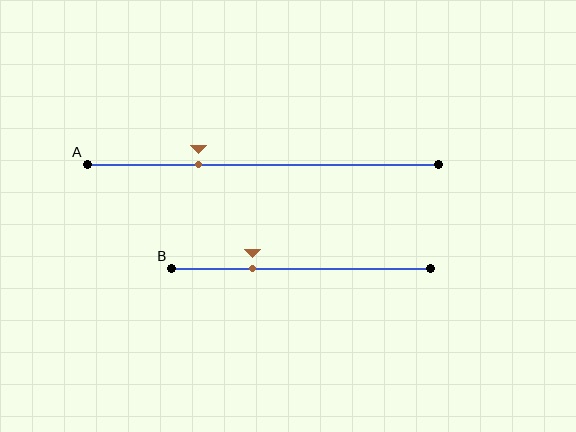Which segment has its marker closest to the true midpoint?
Segment A has its marker closest to the true midpoint.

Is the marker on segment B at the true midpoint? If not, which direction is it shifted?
No, the marker on segment B is shifted to the left by about 19% of the segment length.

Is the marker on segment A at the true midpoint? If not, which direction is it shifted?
No, the marker on segment A is shifted to the left by about 18% of the segment length.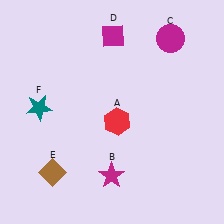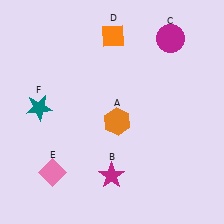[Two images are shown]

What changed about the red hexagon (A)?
In Image 1, A is red. In Image 2, it changed to orange.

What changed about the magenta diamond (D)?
In Image 1, D is magenta. In Image 2, it changed to orange.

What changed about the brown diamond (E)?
In Image 1, E is brown. In Image 2, it changed to pink.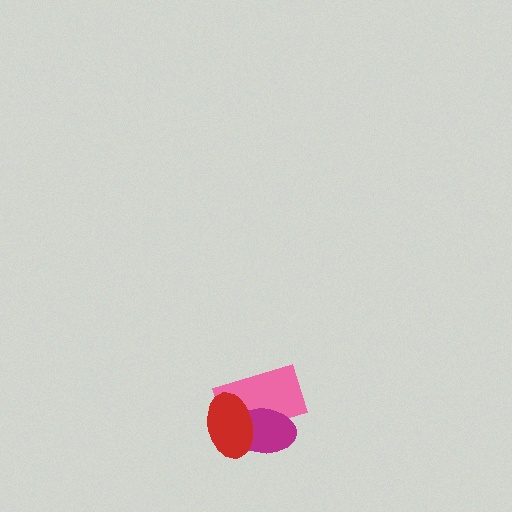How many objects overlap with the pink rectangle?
2 objects overlap with the pink rectangle.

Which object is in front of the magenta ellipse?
The red ellipse is in front of the magenta ellipse.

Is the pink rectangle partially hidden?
Yes, it is partially covered by another shape.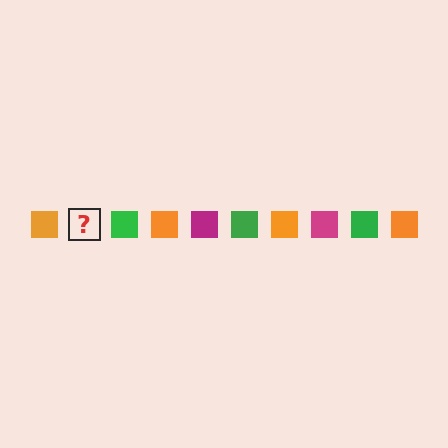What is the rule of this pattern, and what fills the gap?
The rule is that the pattern cycles through orange, magenta, green squares. The gap should be filled with a magenta square.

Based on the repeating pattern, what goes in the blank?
The blank should be a magenta square.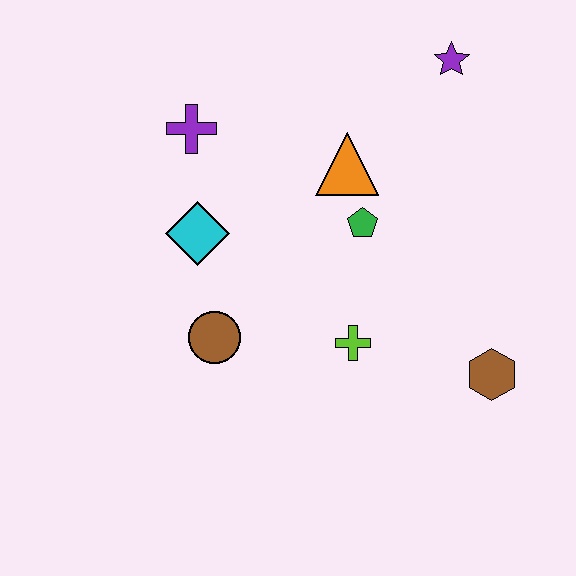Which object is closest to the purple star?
The orange triangle is closest to the purple star.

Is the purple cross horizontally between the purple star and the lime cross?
No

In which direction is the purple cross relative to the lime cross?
The purple cross is above the lime cross.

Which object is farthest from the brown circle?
The purple star is farthest from the brown circle.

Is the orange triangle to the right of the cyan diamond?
Yes